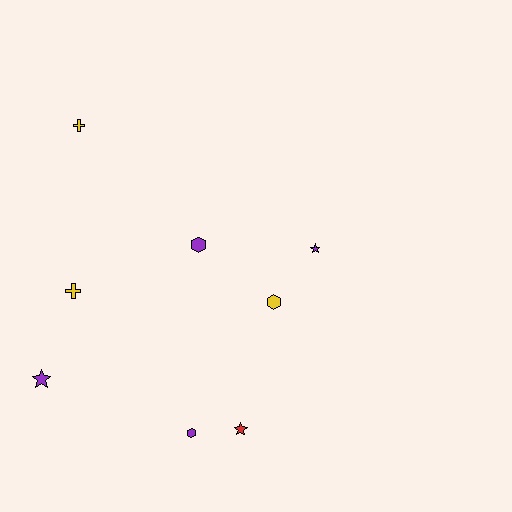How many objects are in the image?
There are 8 objects.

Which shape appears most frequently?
Star, with 3 objects.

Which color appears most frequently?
Purple, with 4 objects.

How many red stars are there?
There is 1 red star.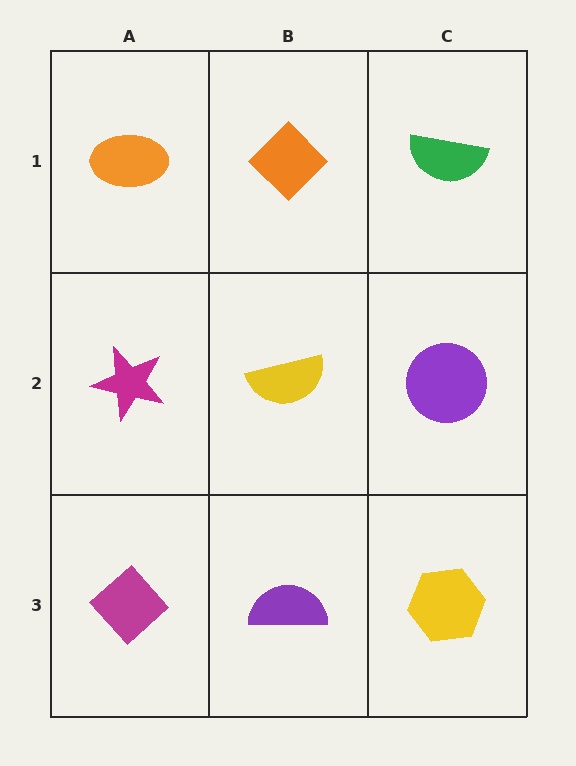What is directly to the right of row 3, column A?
A purple semicircle.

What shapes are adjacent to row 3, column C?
A purple circle (row 2, column C), a purple semicircle (row 3, column B).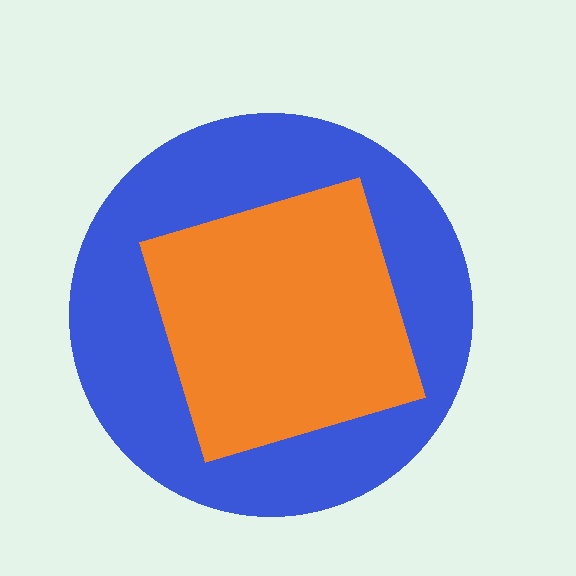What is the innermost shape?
The orange diamond.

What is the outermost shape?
The blue circle.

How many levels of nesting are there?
2.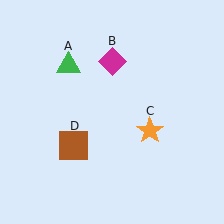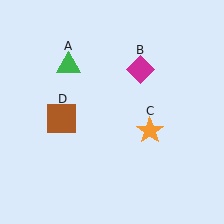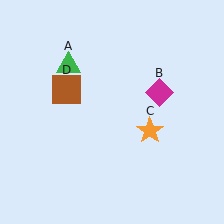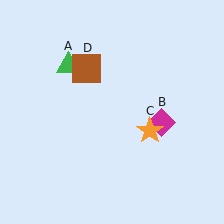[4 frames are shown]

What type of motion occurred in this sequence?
The magenta diamond (object B), brown square (object D) rotated clockwise around the center of the scene.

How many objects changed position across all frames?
2 objects changed position: magenta diamond (object B), brown square (object D).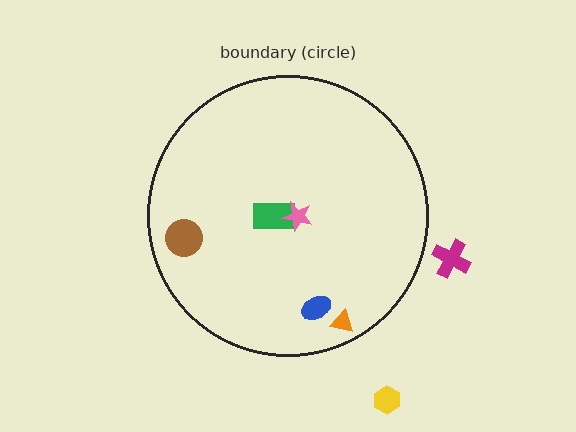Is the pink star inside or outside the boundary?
Inside.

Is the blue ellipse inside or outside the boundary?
Inside.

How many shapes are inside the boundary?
5 inside, 2 outside.